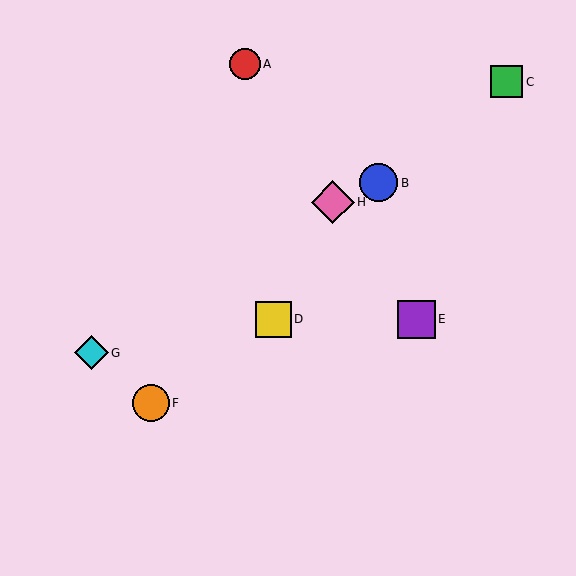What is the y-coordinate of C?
Object C is at y≈82.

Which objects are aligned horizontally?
Objects D, E are aligned horizontally.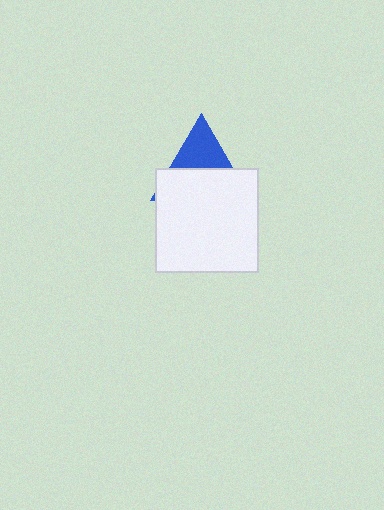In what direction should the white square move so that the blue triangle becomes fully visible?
The white square should move down. That is the shortest direction to clear the overlap and leave the blue triangle fully visible.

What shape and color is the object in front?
The object in front is a white square.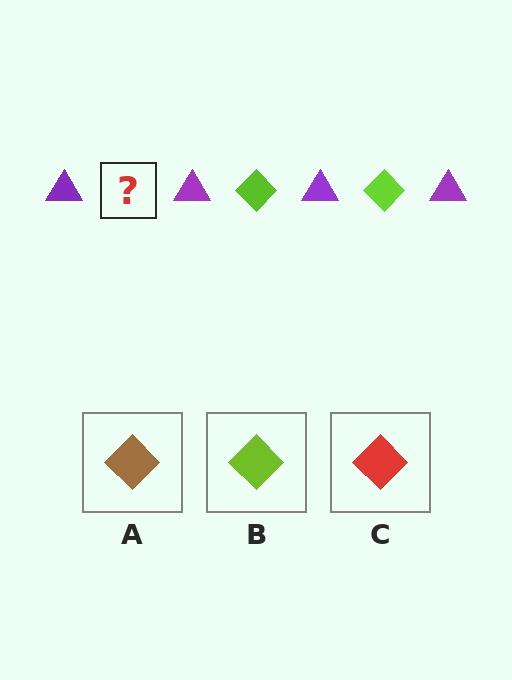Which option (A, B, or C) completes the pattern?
B.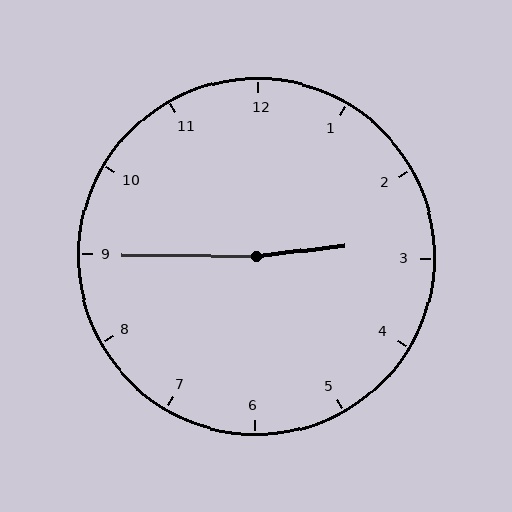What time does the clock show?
2:45.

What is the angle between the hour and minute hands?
Approximately 172 degrees.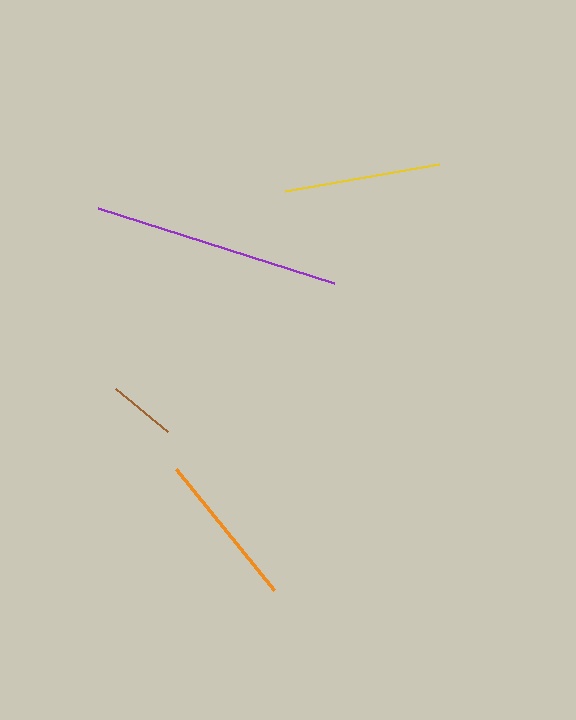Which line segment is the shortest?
The brown line is the shortest at approximately 68 pixels.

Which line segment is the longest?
The purple line is the longest at approximately 248 pixels.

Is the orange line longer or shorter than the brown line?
The orange line is longer than the brown line.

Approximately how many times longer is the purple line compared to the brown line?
The purple line is approximately 3.7 times the length of the brown line.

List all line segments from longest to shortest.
From longest to shortest: purple, yellow, orange, brown.